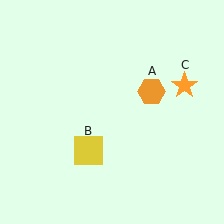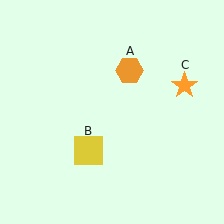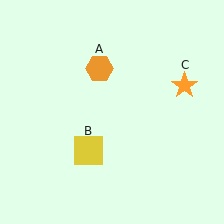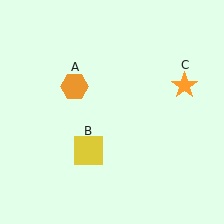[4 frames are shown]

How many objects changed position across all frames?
1 object changed position: orange hexagon (object A).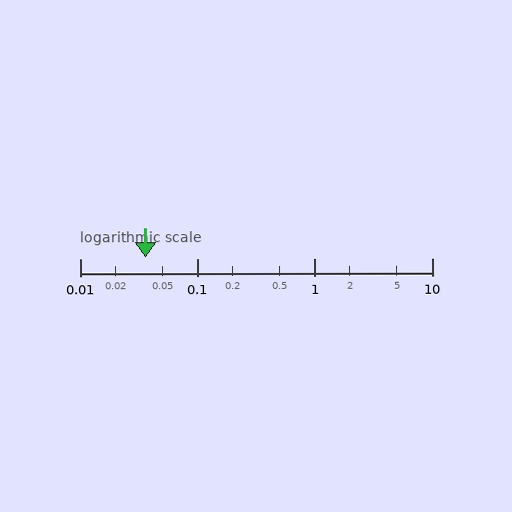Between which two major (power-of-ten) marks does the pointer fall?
The pointer is between 0.01 and 0.1.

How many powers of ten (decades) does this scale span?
The scale spans 3 decades, from 0.01 to 10.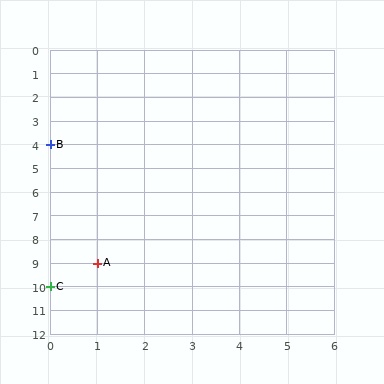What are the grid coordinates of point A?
Point A is at grid coordinates (1, 9).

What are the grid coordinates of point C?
Point C is at grid coordinates (0, 10).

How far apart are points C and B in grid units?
Points C and B are 6 rows apart.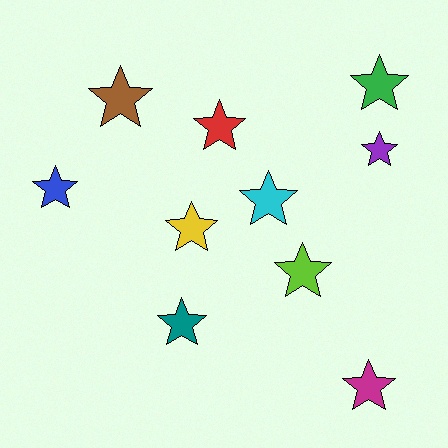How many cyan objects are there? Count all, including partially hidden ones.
There is 1 cyan object.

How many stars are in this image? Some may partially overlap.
There are 10 stars.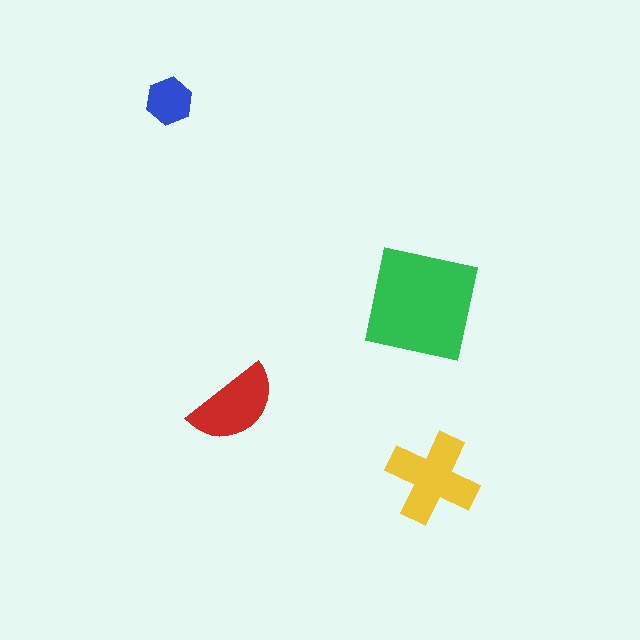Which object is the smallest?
The blue hexagon.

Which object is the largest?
The green square.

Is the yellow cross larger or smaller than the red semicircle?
Larger.